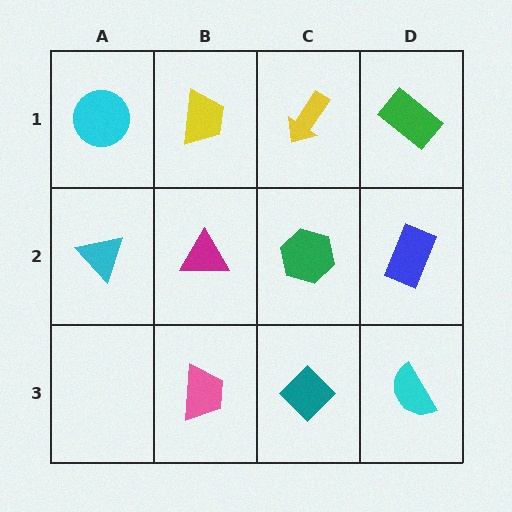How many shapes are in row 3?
3 shapes.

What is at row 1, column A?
A cyan circle.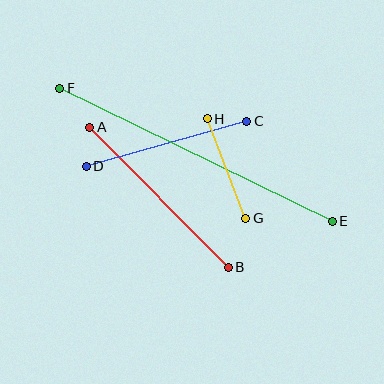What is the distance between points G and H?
The distance is approximately 107 pixels.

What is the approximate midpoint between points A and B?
The midpoint is at approximately (159, 197) pixels.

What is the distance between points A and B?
The distance is approximately 197 pixels.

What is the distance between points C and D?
The distance is approximately 167 pixels.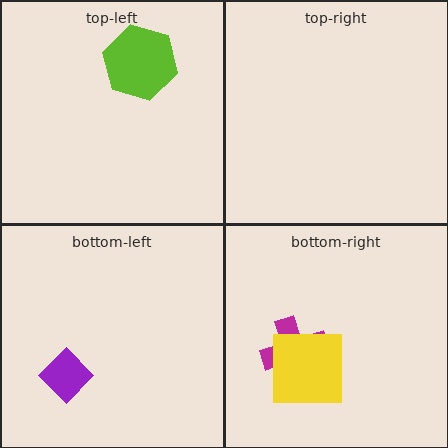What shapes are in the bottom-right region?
The magenta cross, the yellow square.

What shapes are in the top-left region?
The lime hexagon.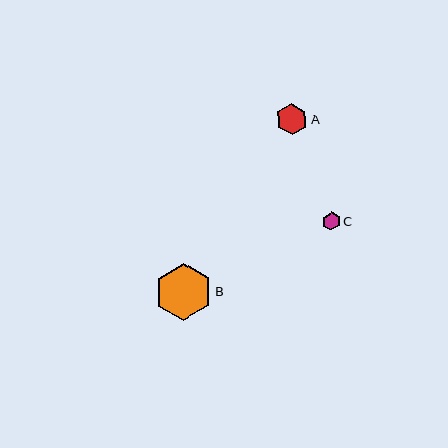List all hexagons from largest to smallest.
From largest to smallest: B, A, C.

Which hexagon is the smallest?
Hexagon C is the smallest with a size of approximately 18 pixels.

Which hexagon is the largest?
Hexagon B is the largest with a size of approximately 57 pixels.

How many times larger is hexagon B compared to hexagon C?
Hexagon B is approximately 3.1 times the size of hexagon C.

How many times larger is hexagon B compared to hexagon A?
Hexagon B is approximately 1.8 times the size of hexagon A.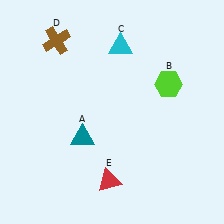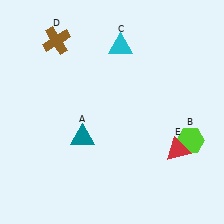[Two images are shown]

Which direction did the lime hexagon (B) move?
The lime hexagon (B) moved down.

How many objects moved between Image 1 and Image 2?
2 objects moved between the two images.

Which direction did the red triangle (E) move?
The red triangle (E) moved right.